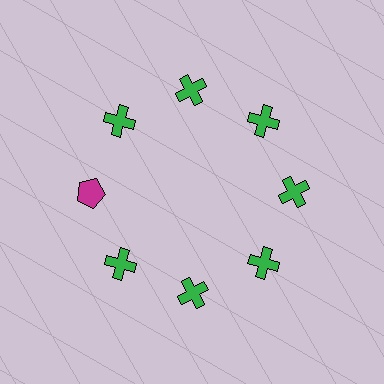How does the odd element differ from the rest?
It differs in both color (magenta instead of green) and shape (pentagon instead of cross).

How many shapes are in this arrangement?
There are 8 shapes arranged in a ring pattern.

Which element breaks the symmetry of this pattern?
The magenta pentagon at roughly the 9 o'clock position breaks the symmetry. All other shapes are green crosses.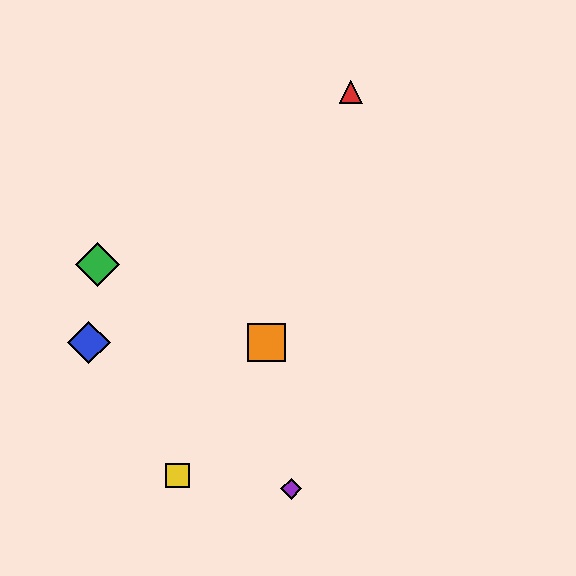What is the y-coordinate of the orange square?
The orange square is at y≈343.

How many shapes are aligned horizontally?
2 shapes (the blue diamond, the orange square) are aligned horizontally.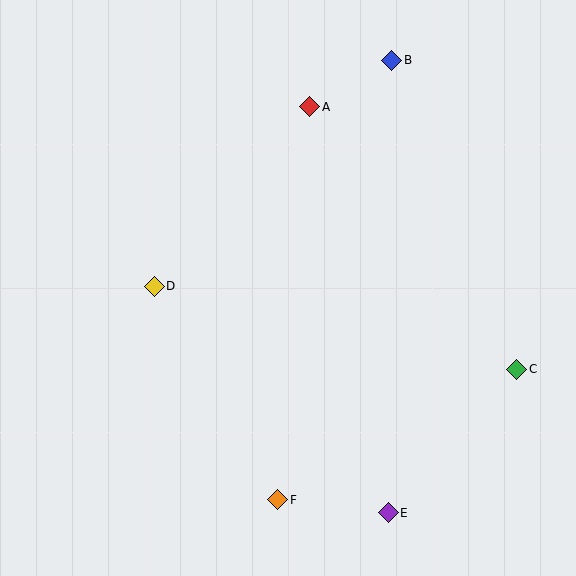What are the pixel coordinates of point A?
Point A is at (310, 107).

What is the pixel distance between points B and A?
The distance between B and A is 94 pixels.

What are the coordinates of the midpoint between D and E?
The midpoint between D and E is at (271, 400).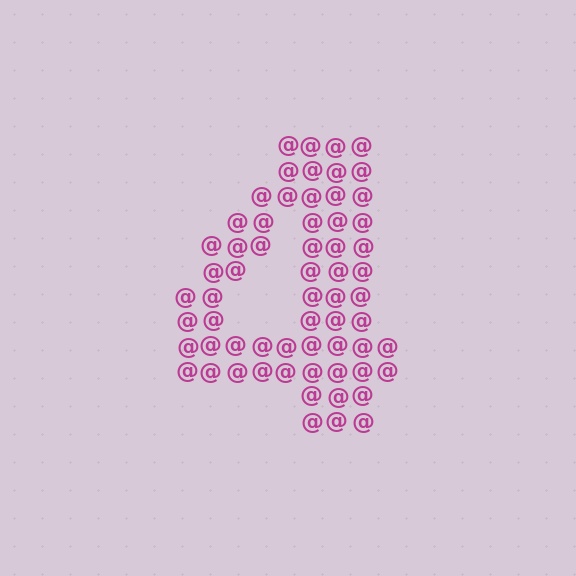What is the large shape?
The large shape is the digit 4.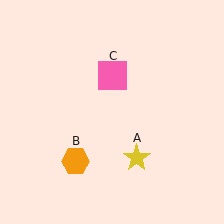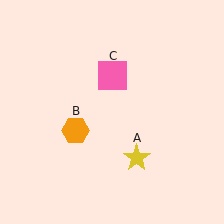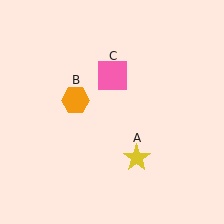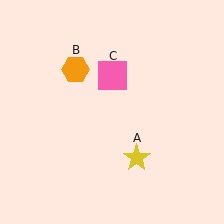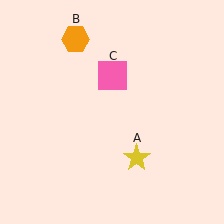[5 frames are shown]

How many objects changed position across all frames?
1 object changed position: orange hexagon (object B).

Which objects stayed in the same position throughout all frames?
Yellow star (object A) and pink square (object C) remained stationary.